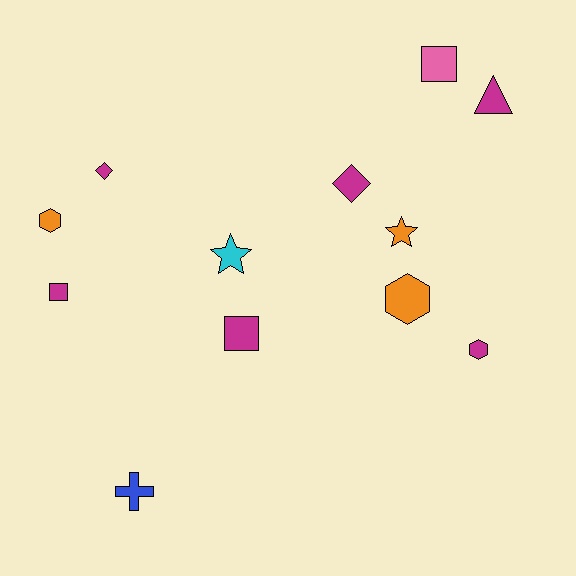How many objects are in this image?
There are 12 objects.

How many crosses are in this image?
There is 1 cross.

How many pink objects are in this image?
There is 1 pink object.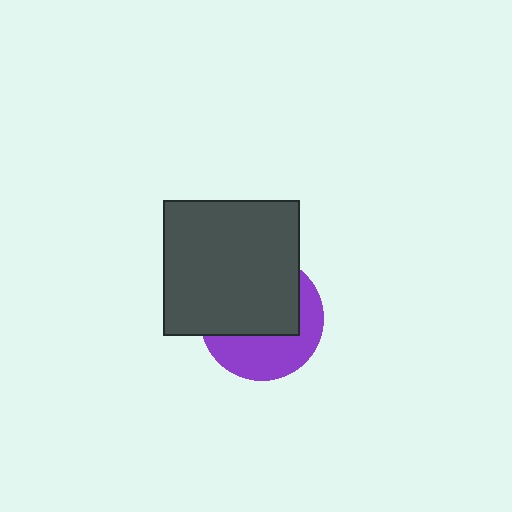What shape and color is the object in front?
The object in front is a dark gray square.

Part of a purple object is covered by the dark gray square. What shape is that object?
It is a circle.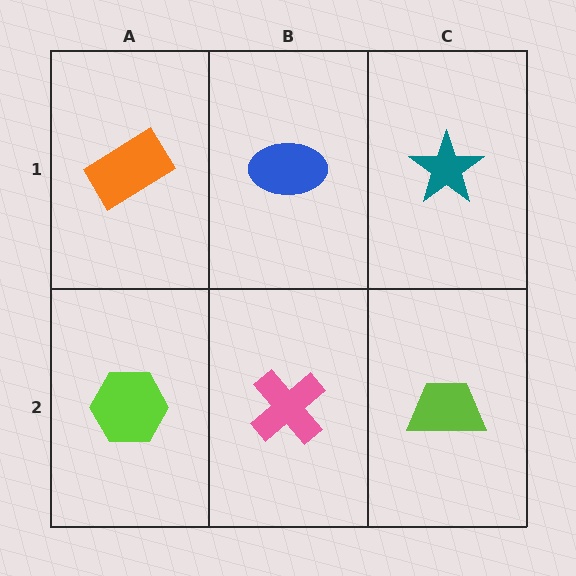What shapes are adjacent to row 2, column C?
A teal star (row 1, column C), a pink cross (row 2, column B).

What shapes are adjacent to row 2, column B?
A blue ellipse (row 1, column B), a lime hexagon (row 2, column A), a lime trapezoid (row 2, column C).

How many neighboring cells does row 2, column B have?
3.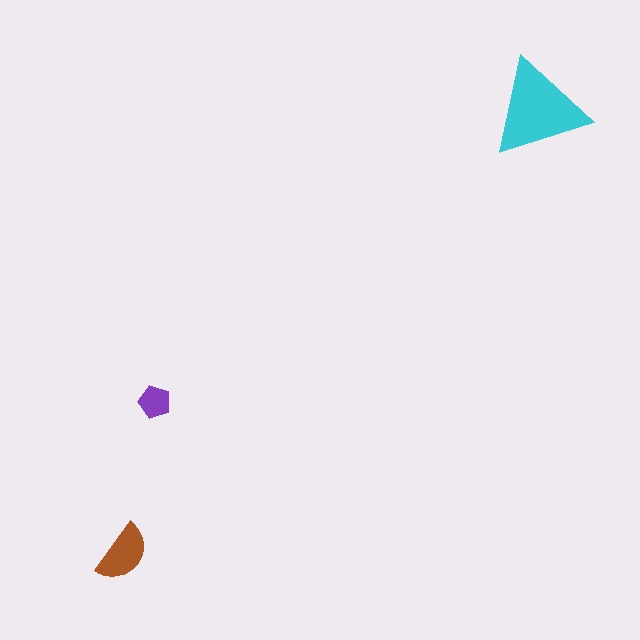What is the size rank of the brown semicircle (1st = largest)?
2nd.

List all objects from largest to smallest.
The cyan triangle, the brown semicircle, the purple pentagon.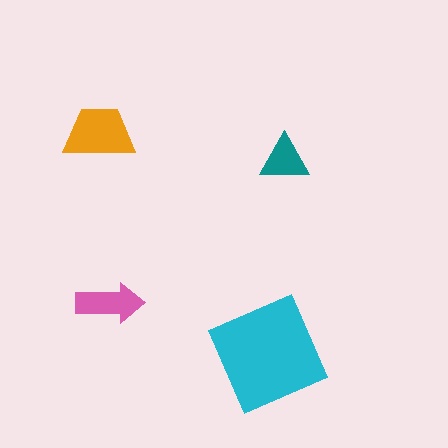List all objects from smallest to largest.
The teal triangle, the pink arrow, the orange trapezoid, the cyan diamond.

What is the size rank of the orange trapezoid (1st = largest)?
2nd.